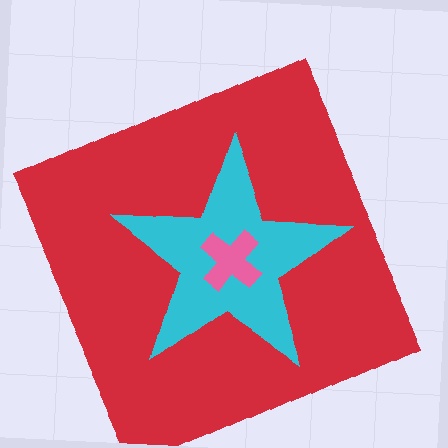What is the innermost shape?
The pink cross.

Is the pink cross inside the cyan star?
Yes.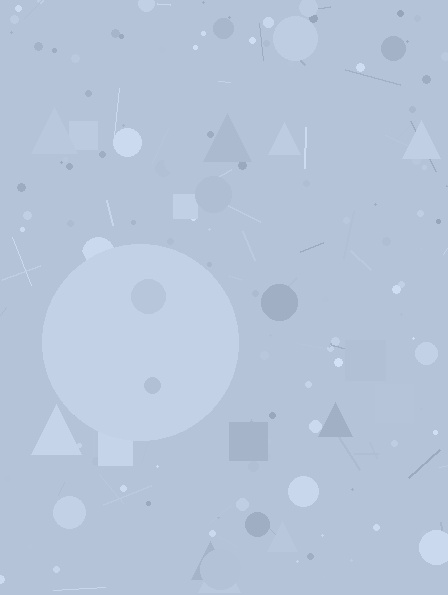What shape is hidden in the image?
A circle is hidden in the image.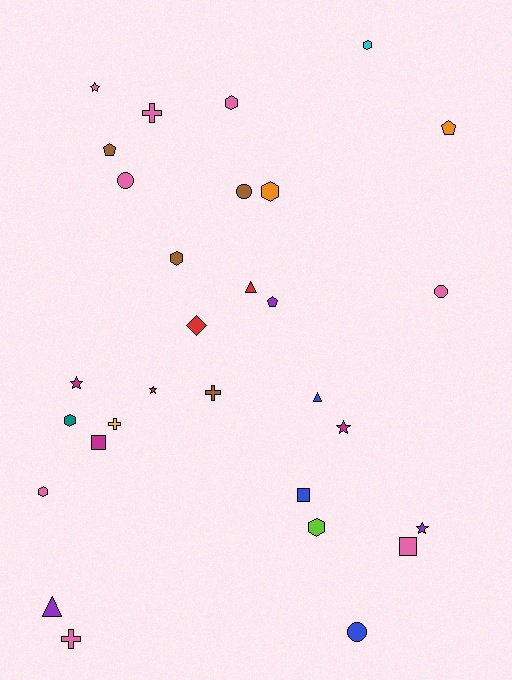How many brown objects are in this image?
There are 4 brown objects.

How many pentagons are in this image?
There are 3 pentagons.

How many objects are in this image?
There are 30 objects.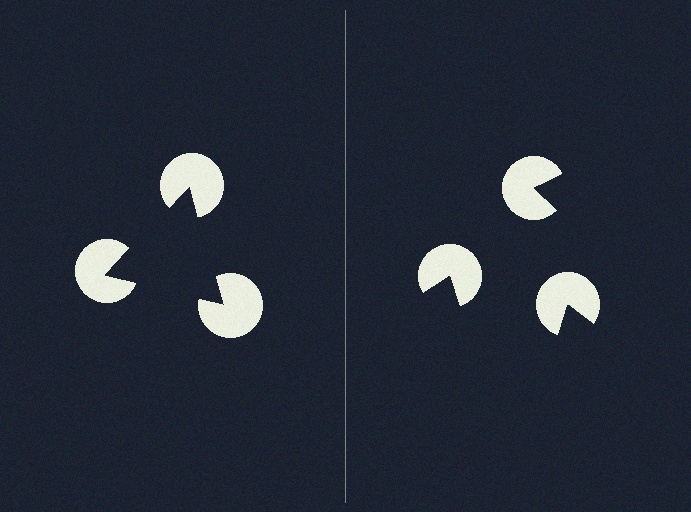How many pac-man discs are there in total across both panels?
6 — 3 on each side.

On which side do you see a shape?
An illusory triangle appears on the left side. On the right side the wedge cuts are rotated, so no coherent shape forms.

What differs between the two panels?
The pac-man discs are positioned identically on both sides; only the wedge orientations differ. On the left they align to a triangle; on the right they are misaligned.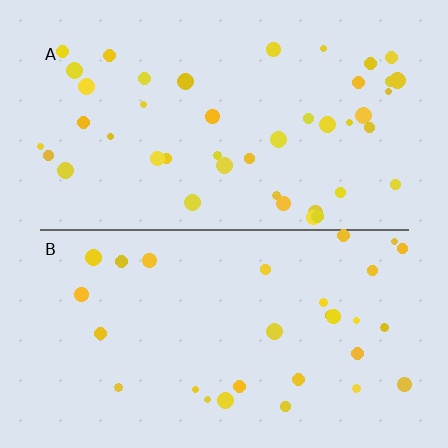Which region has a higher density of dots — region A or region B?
A (the top).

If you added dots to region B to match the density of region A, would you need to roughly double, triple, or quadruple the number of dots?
Approximately double.